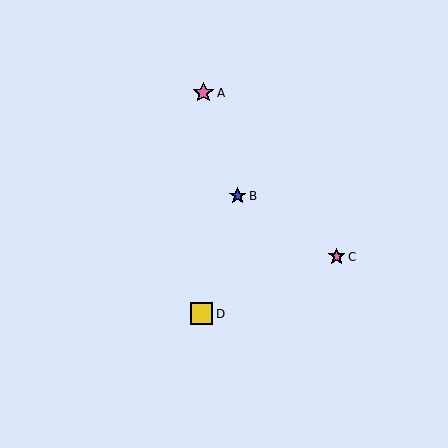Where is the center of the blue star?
The center of the blue star is at (238, 196).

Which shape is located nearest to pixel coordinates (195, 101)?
The pink star (labeled A) at (203, 93) is nearest to that location.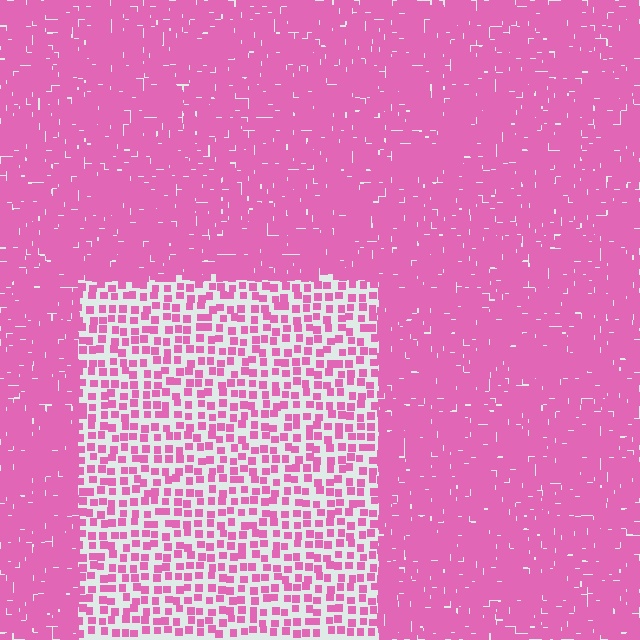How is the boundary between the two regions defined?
The boundary is defined by a change in element density (approximately 2.7x ratio). All elements are the same color, size, and shape.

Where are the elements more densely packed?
The elements are more densely packed outside the rectangle boundary.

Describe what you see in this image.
The image contains small pink elements arranged at two different densities. A rectangle-shaped region is visible where the elements are less densely packed than the surrounding area.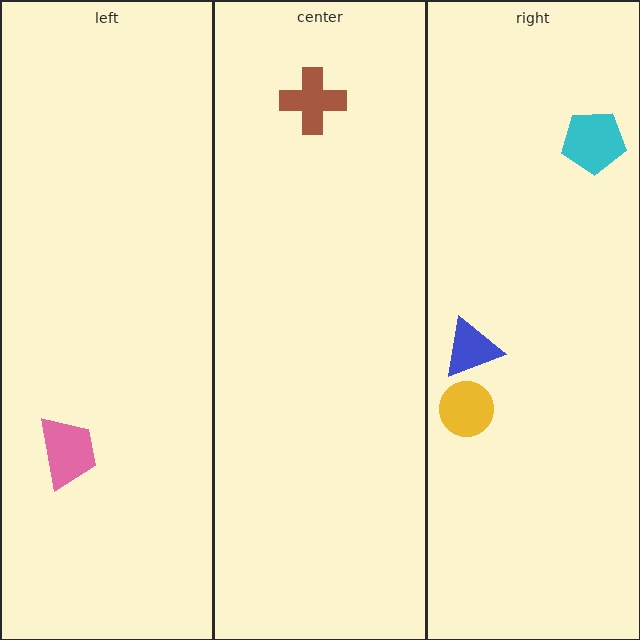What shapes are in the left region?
The pink trapezoid.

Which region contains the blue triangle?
The right region.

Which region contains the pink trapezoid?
The left region.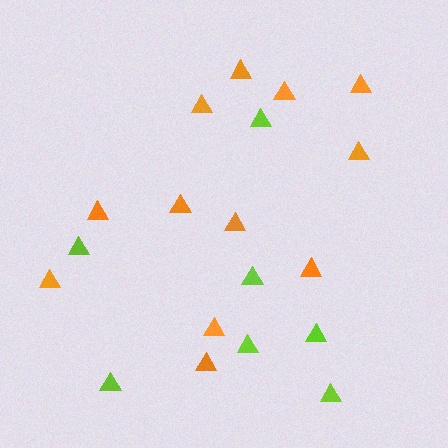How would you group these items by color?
There are 2 groups: one group of lime triangles (7) and one group of orange triangles (12).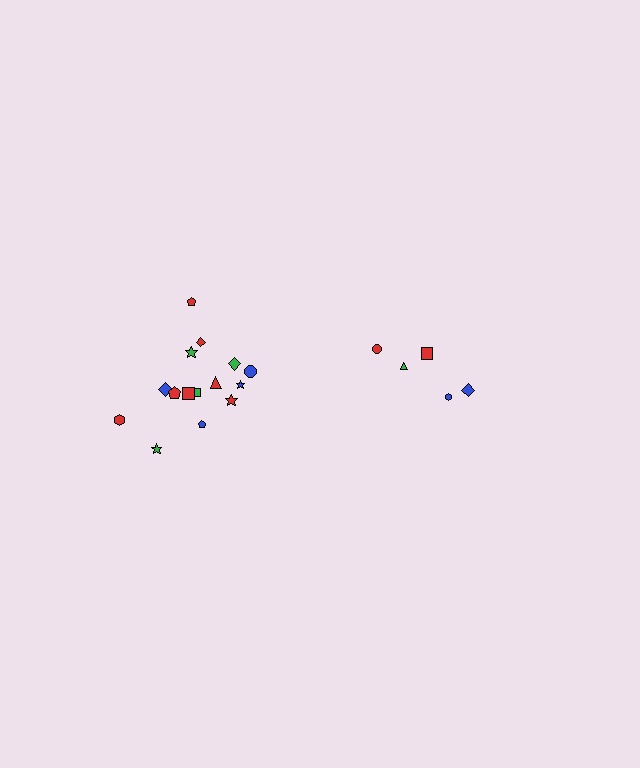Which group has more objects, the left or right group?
The left group.